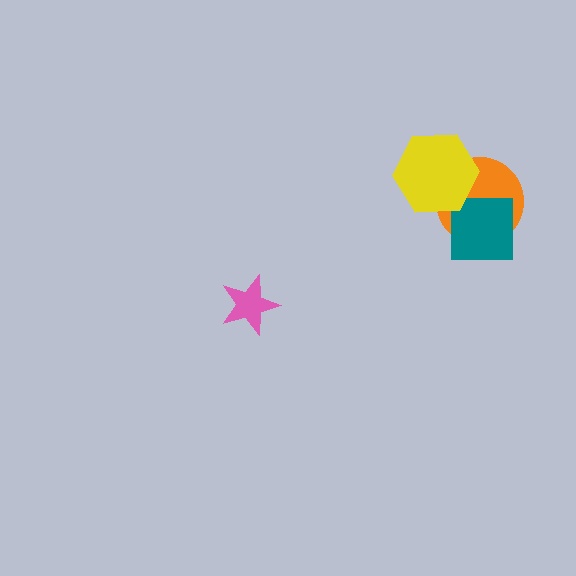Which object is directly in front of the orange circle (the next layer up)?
The teal square is directly in front of the orange circle.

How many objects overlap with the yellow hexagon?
1 object overlaps with the yellow hexagon.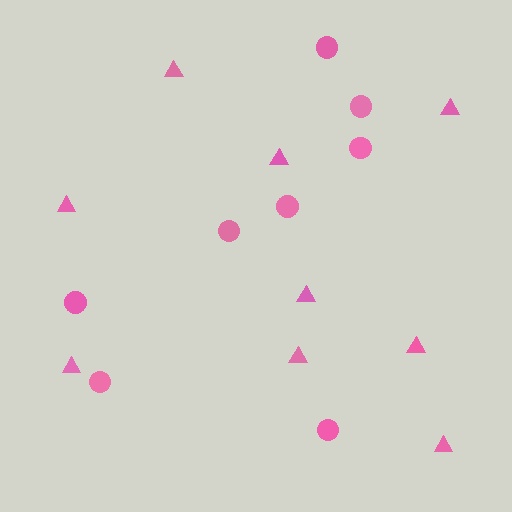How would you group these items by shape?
There are 2 groups: one group of triangles (9) and one group of circles (8).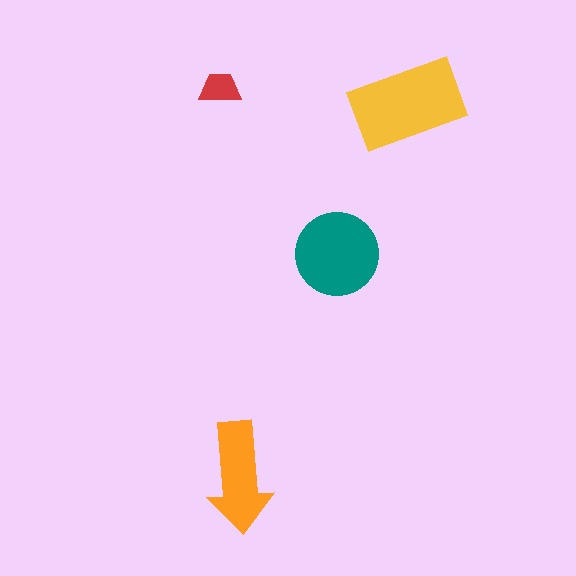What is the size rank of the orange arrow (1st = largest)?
3rd.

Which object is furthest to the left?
The red trapezoid is leftmost.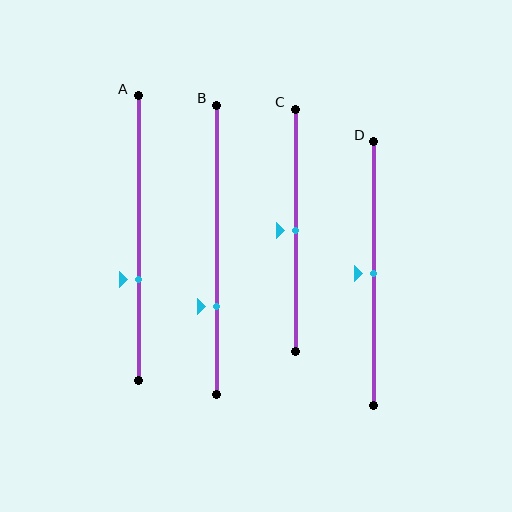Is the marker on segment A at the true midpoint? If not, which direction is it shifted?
No, the marker on segment A is shifted downward by about 14% of the segment length.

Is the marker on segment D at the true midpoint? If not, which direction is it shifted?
Yes, the marker on segment D is at the true midpoint.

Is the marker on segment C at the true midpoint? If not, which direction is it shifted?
Yes, the marker on segment C is at the true midpoint.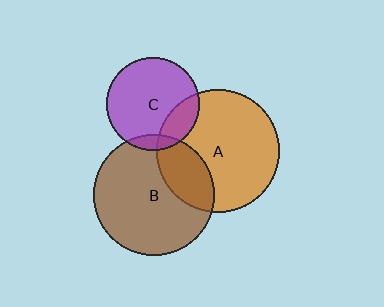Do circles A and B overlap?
Yes.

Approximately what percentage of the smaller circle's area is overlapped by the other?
Approximately 25%.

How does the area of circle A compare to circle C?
Approximately 1.7 times.